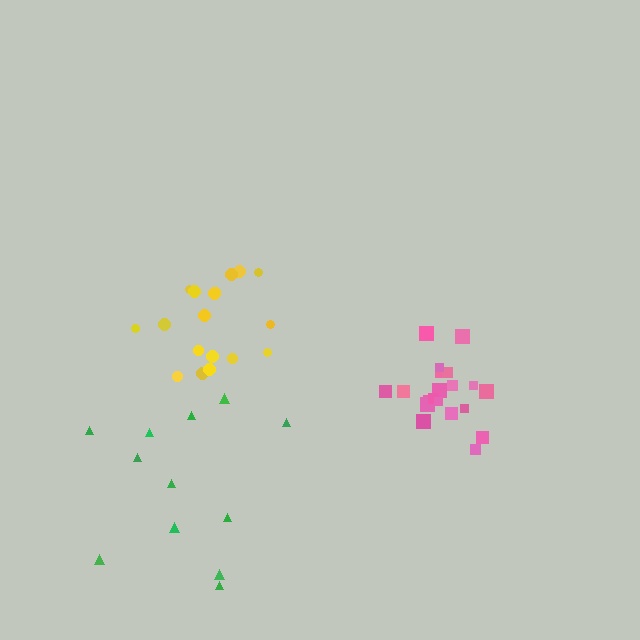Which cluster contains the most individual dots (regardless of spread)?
Pink (20).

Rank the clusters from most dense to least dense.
pink, yellow, green.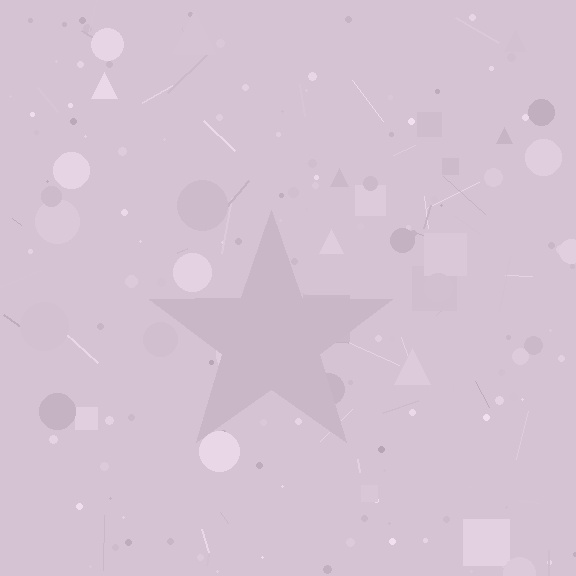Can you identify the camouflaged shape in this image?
The camouflaged shape is a star.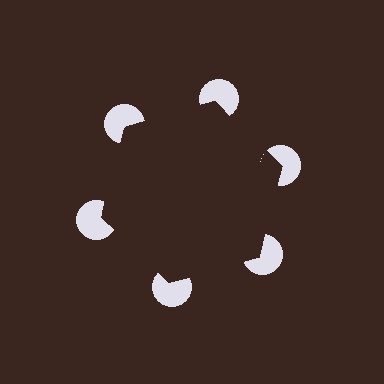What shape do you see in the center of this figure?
An illusory hexagon — its edges are inferred from the aligned wedge cuts in the pac-man discs, not physically drawn.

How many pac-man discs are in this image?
There are 6 — one at each vertex of the illusory hexagon.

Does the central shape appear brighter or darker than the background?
It typically appears slightly darker than the background, even though no actual brightness change is drawn.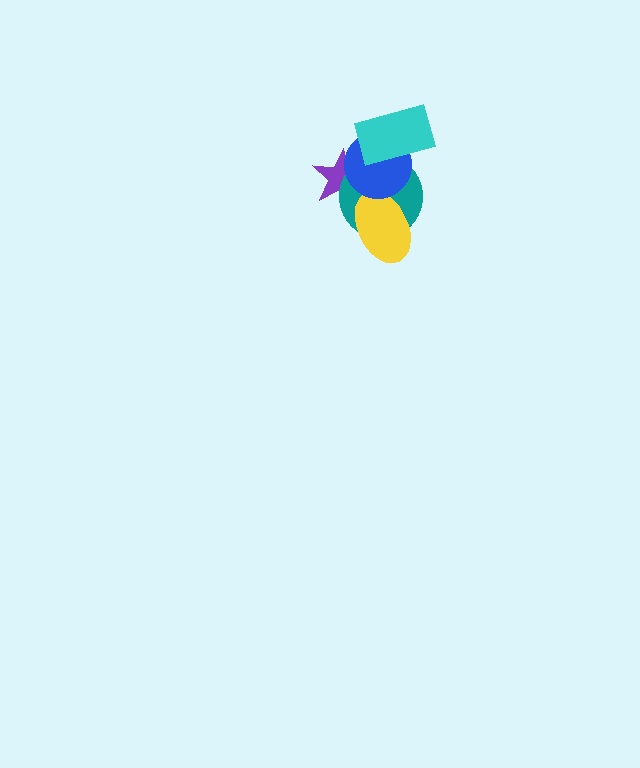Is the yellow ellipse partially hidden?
Yes, it is partially covered by another shape.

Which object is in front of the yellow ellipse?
The blue circle is in front of the yellow ellipse.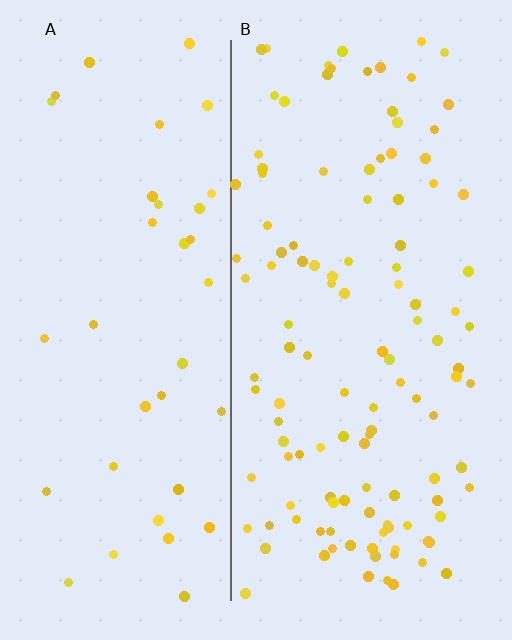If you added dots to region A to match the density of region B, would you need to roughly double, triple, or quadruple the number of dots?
Approximately triple.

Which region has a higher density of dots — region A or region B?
B (the right).